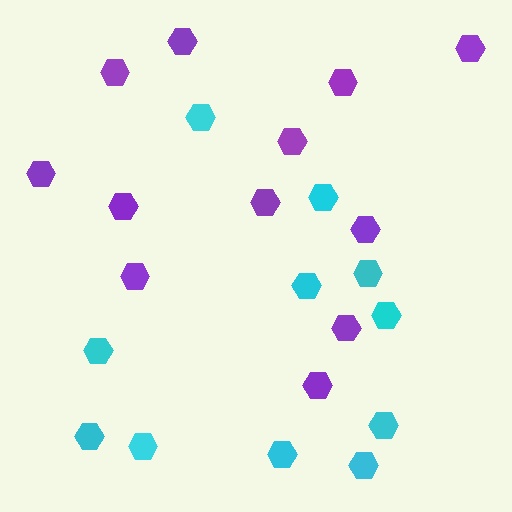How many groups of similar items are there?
There are 2 groups: one group of cyan hexagons (11) and one group of purple hexagons (12).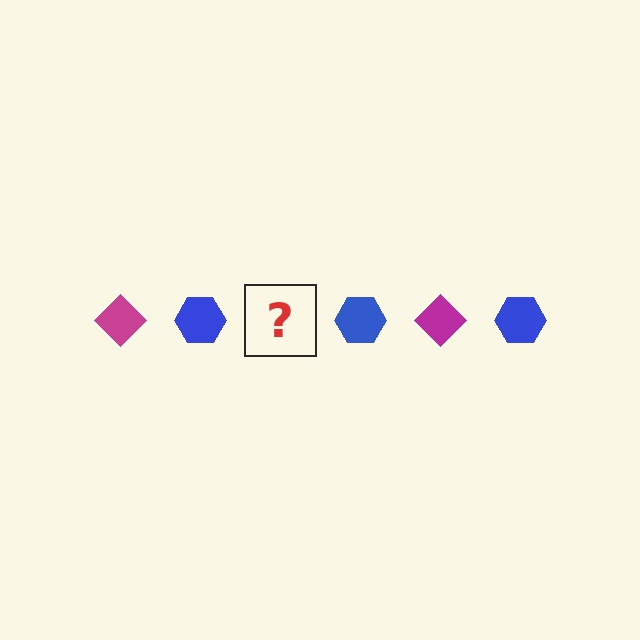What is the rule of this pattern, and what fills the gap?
The rule is that the pattern alternates between magenta diamond and blue hexagon. The gap should be filled with a magenta diamond.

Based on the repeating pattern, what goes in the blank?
The blank should be a magenta diamond.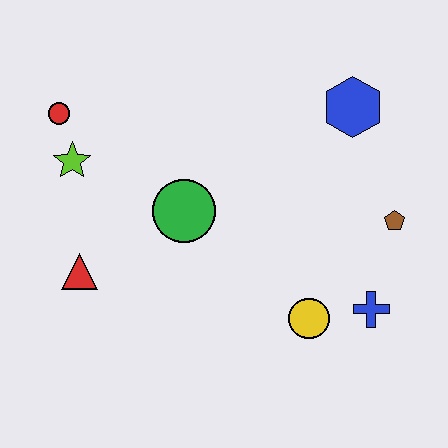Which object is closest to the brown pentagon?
The blue cross is closest to the brown pentagon.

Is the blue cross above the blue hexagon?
No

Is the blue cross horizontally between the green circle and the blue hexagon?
No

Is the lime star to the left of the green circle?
Yes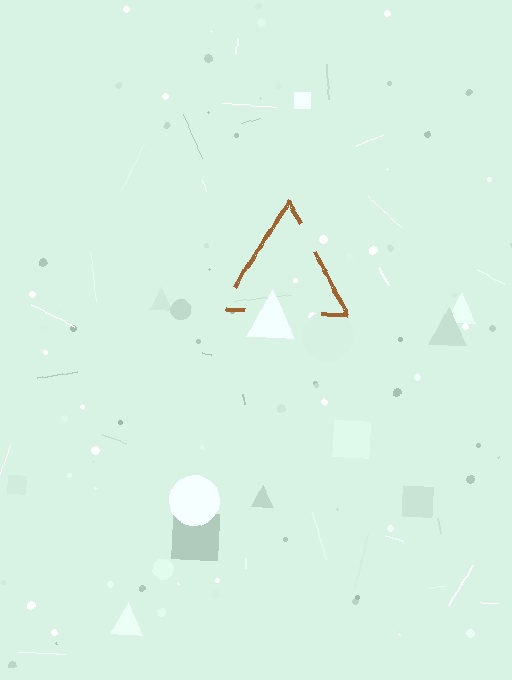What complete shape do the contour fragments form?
The contour fragments form a triangle.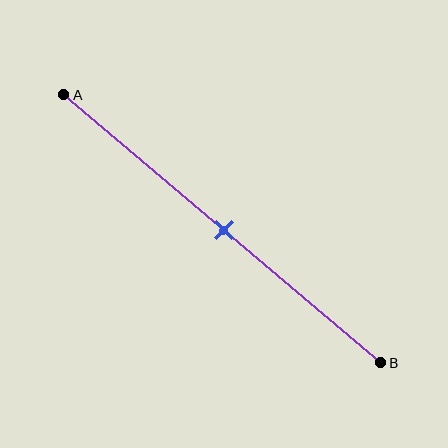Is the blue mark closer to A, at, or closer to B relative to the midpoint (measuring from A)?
The blue mark is approximately at the midpoint of segment AB.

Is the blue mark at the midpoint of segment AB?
Yes, the mark is approximately at the midpoint.